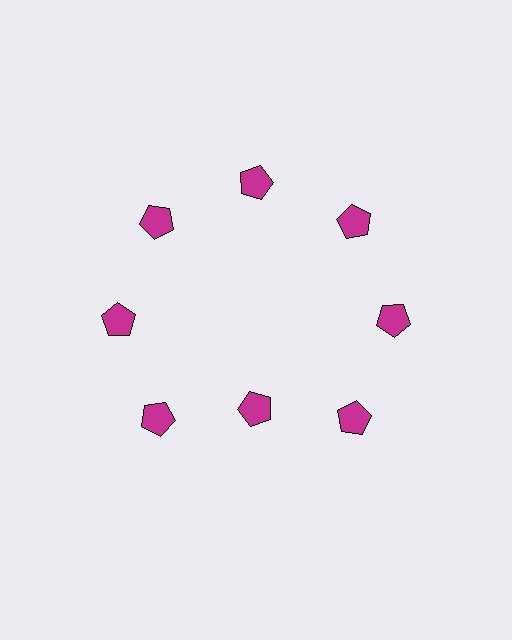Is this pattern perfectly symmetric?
No. The 8 magenta pentagons are arranged in a ring, but one element near the 6 o'clock position is pulled inward toward the center, breaking the 8-fold rotational symmetry.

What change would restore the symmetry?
The symmetry would be restored by moving it outward, back onto the ring so that all 8 pentagons sit at equal angles and equal distance from the center.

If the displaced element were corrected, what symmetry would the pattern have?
It would have 8-fold rotational symmetry — the pattern would map onto itself every 45 degrees.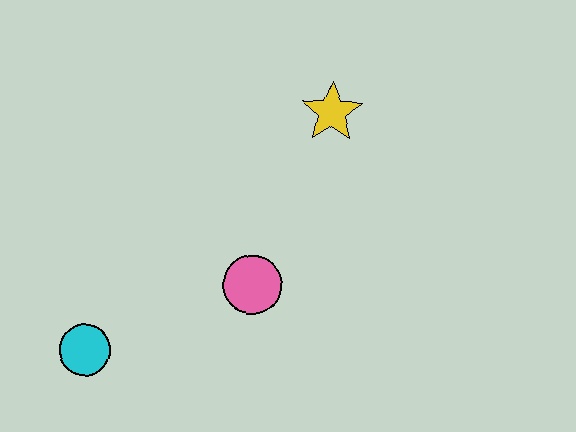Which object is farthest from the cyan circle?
The yellow star is farthest from the cyan circle.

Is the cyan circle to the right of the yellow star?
No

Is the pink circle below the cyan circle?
No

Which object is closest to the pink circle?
The cyan circle is closest to the pink circle.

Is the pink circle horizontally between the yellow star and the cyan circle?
Yes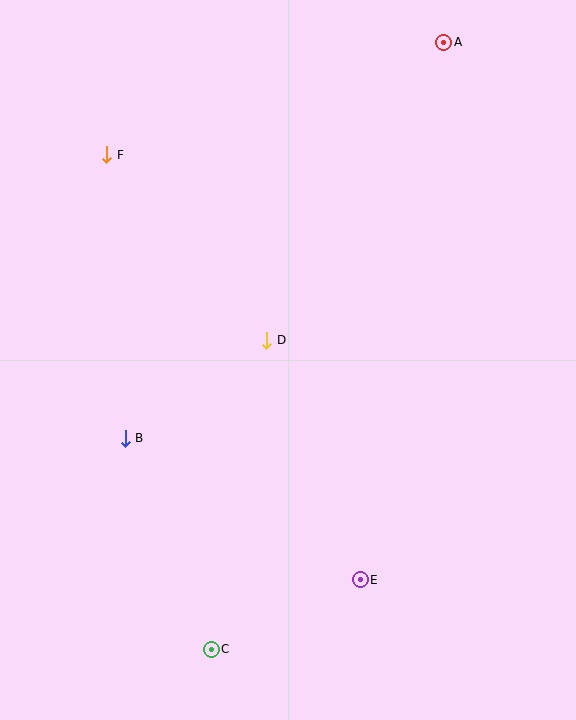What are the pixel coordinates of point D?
Point D is at (267, 340).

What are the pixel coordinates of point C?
Point C is at (211, 649).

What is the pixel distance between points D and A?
The distance between D and A is 347 pixels.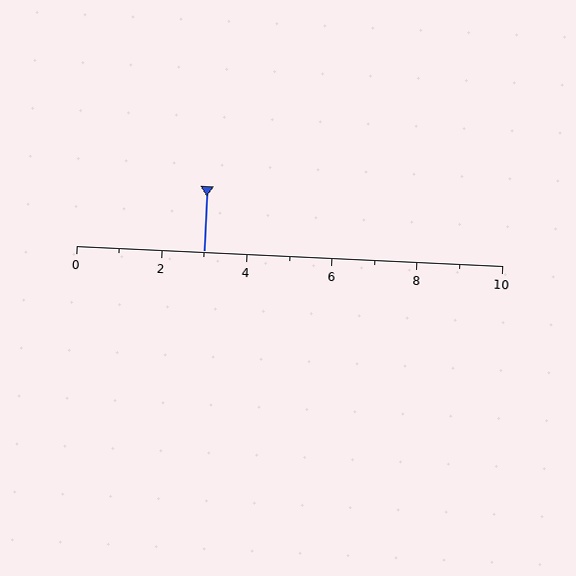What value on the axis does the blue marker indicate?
The marker indicates approximately 3.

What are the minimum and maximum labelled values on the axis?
The axis runs from 0 to 10.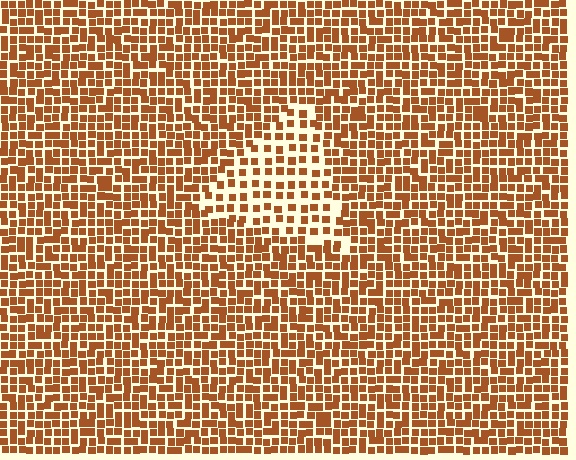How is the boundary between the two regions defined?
The boundary is defined by a change in element density (approximately 1.8x ratio). All elements are the same color, size, and shape.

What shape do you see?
I see a triangle.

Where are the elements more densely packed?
The elements are more densely packed outside the triangle boundary.